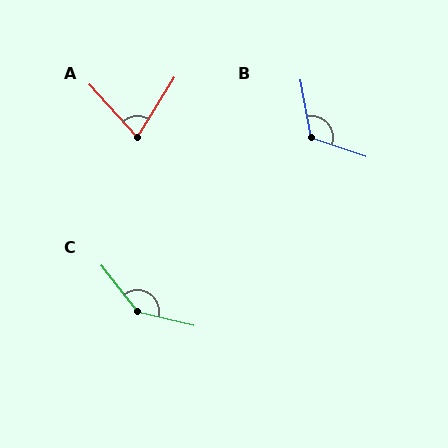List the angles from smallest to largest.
A (74°), B (119°), C (142°).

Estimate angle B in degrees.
Approximately 119 degrees.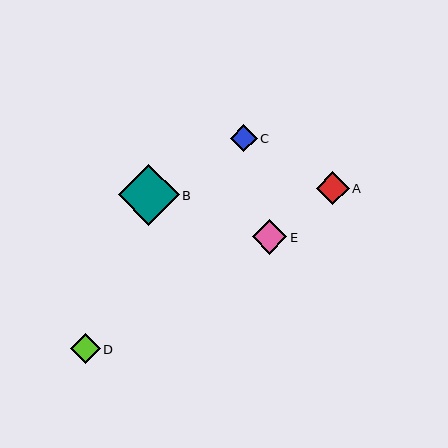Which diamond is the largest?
Diamond B is the largest with a size of approximately 61 pixels.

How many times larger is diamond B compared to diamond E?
Diamond B is approximately 1.8 times the size of diamond E.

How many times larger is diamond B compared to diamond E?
Diamond B is approximately 1.8 times the size of diamond E.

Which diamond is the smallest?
Diamond C is the smallest with a size of approximately 27 pixels.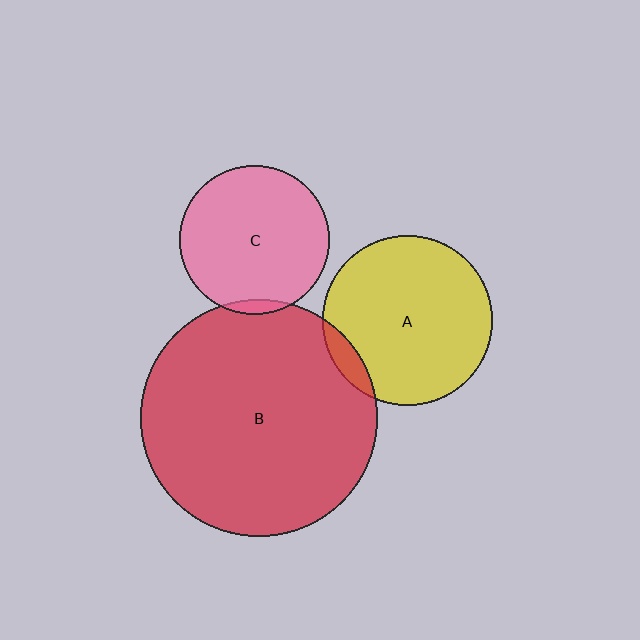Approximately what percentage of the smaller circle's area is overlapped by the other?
Approximately 5%.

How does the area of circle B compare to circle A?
Approximately 1.9 times.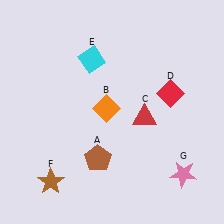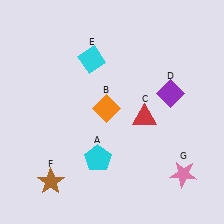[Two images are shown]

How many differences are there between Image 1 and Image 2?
There are 2 differences between the two images.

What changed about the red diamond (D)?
In Image 1, D is red. In Image 2, it changed to purple.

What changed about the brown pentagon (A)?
In Image 1, A is brown. In Image 2, it changed to cyan.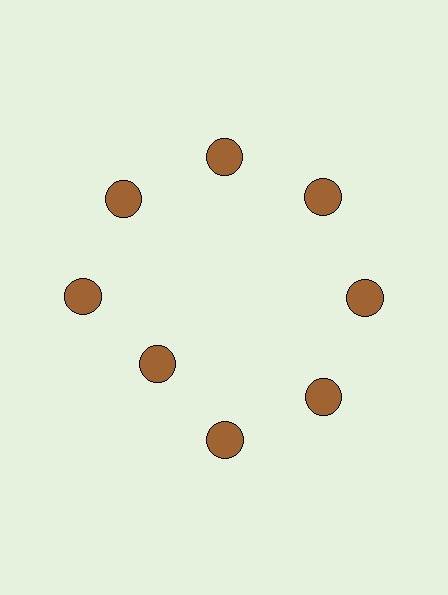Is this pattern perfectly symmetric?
No. The 8 brown circles are arranged in a ring, but one element near the 8 o'clock position is pulled inward toward the center, breaking the 8-fold rotational symmetry.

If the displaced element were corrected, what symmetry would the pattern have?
It would have 8-fold rotational symmetry — the pattern would map onto itself every 45 degrees.